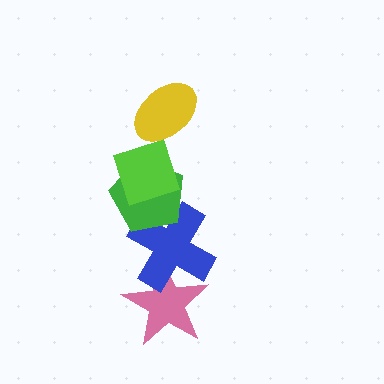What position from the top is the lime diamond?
The lime diamond is 2nd from the top.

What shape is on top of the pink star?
The blue cross is on top of the pink star.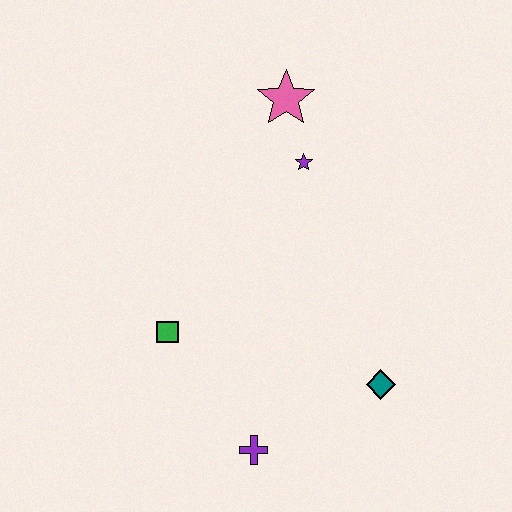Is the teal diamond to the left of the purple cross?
No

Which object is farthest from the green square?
The pink star is farthest from the green square.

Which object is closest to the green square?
The purple cross is closest to the green square.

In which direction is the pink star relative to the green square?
The pink star is above the green square.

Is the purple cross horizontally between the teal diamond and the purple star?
No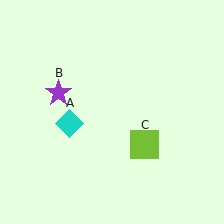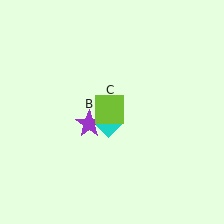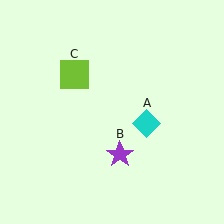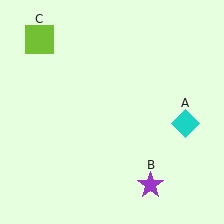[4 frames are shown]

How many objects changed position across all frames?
3 objects changed position: cyan diamond (object A), purple star (object B), lime square (object C).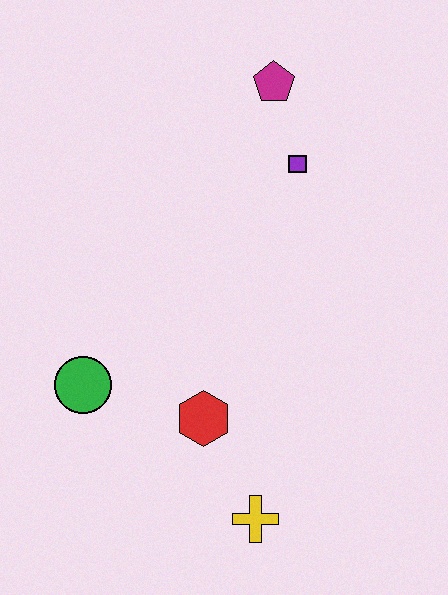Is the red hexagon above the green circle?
No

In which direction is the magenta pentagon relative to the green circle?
The magenta pentagon is above the green circle.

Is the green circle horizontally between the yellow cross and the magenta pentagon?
No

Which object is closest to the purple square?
The magenta pentagon is closest to the purple square.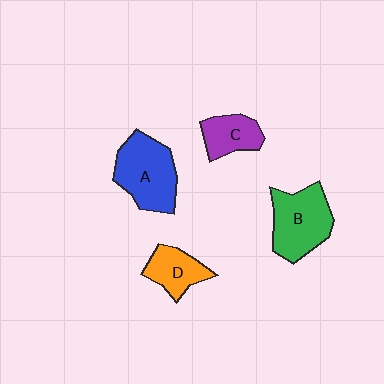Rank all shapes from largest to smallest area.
From largest to smallest: A (blue), B (green), D (orange), C (purple).